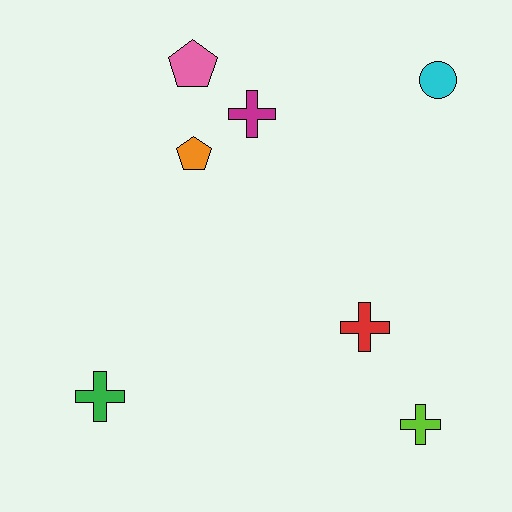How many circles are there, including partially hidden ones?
There is 1 circle.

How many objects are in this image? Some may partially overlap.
There are 7 objects.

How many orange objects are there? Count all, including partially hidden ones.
There is 1 orange object.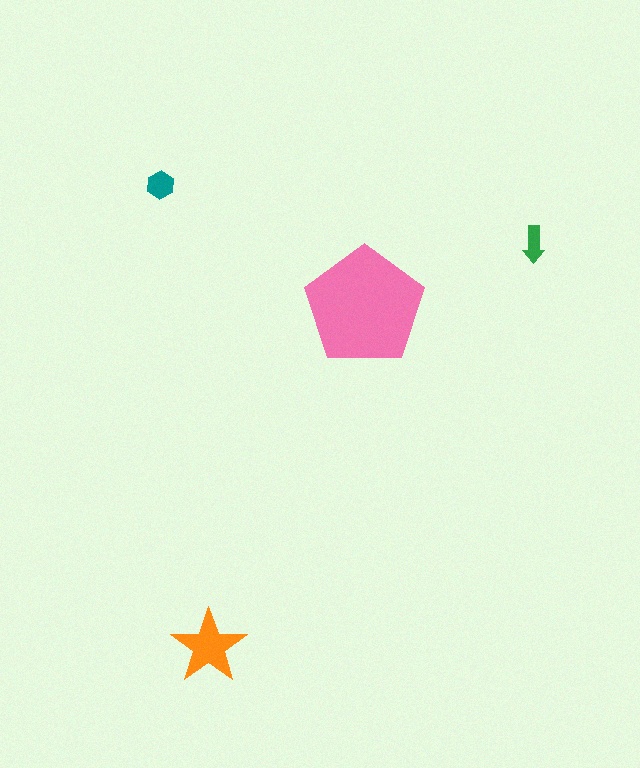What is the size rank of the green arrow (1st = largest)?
4th.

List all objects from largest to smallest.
The pink pentagon, the orange star, the teal hexagon, the green arrow.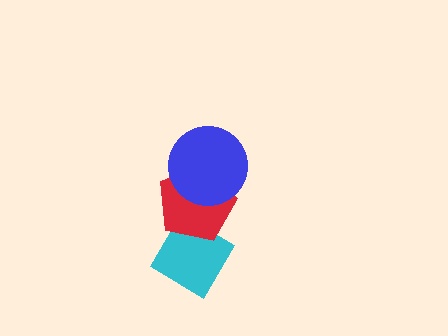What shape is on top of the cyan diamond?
The red pentagon is on top of the cyan diamond.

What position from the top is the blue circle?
The blue circle is 1st from the top.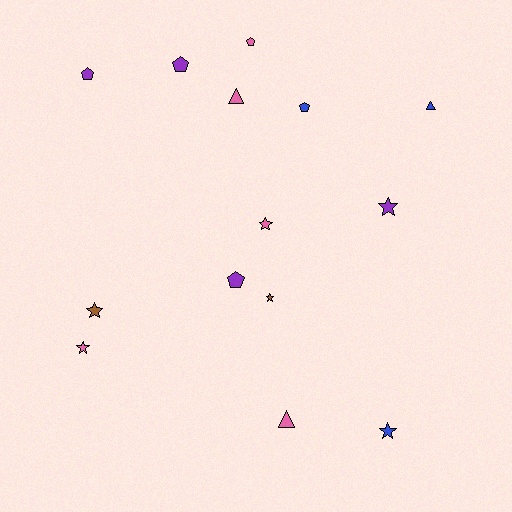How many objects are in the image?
There are 14 objects.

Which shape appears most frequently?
Star, with 6 objects.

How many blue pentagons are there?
There is 1 blue pentagon.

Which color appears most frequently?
Pink, with 5 objects.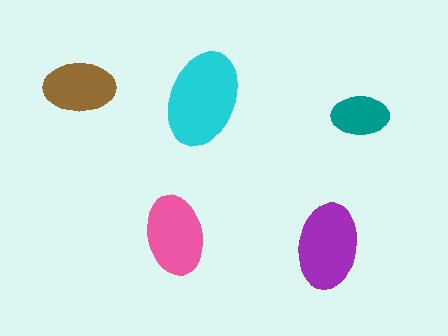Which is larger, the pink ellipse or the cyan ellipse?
The cyan one.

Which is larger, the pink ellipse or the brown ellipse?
The pink one.